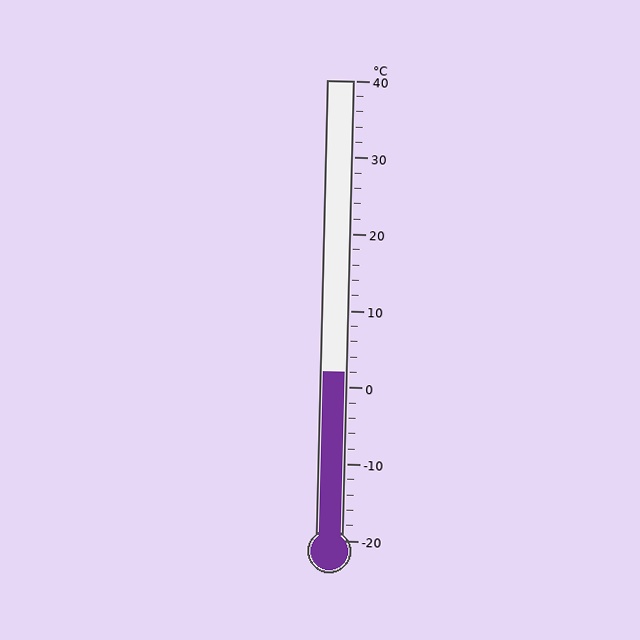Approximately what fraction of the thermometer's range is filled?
The thermometer is filled to approximately 35% of its range.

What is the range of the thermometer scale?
The thermometer scale ranges from -20°C to 40°C.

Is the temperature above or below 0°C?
The temperature is above 0°C.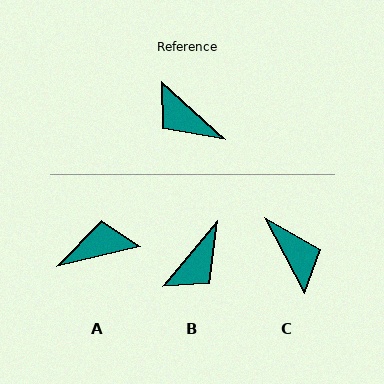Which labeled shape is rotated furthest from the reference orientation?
C, about 160 degrees away.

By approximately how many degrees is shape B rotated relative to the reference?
Approximately 93 degrees counter-clockwise.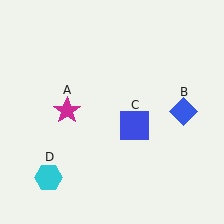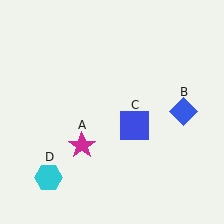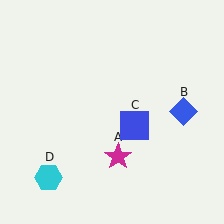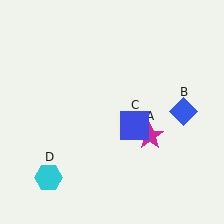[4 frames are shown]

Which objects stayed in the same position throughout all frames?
Blue diamond (object B) and blue square (object C) and cyan hexagon (object D) remained stationary.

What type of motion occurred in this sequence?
The magenta star (object A) rotated counterclockwise around the center of the scene.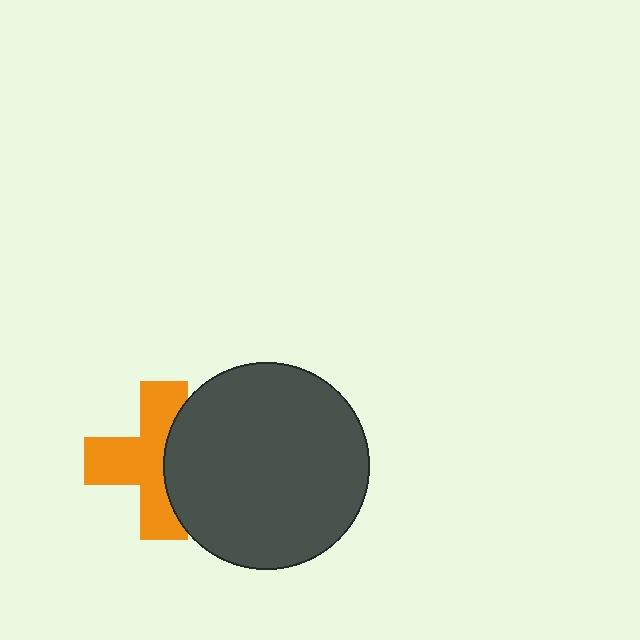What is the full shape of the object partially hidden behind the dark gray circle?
The partially hidden object is an orange cross.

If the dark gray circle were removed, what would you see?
You would see the complete orange cross.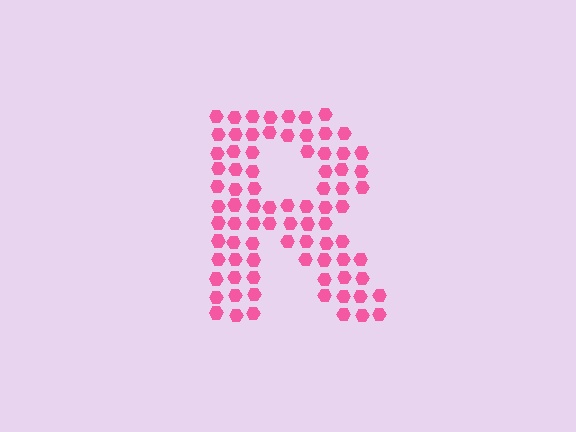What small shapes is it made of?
It is made of small hexagons.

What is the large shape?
The large shape is the letter R.